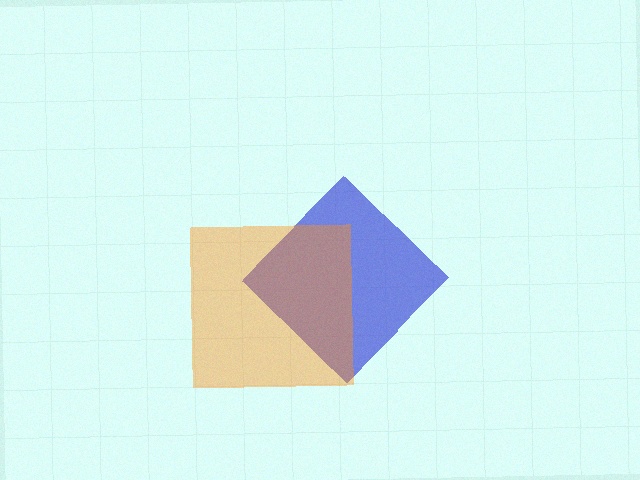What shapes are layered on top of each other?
The layered shapes are: a blue diamond, an orange square.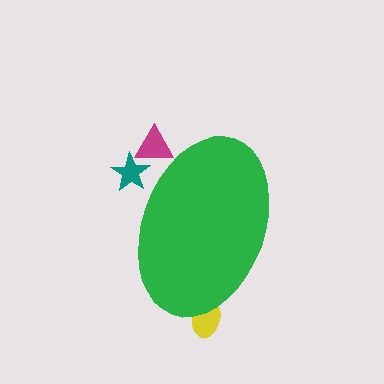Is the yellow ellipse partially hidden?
Yes, the yellow ellipse is partially hidden behind the green ellipse.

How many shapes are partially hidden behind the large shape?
3 shapes are partially hidden.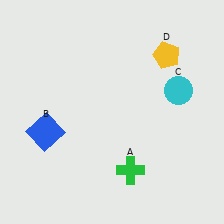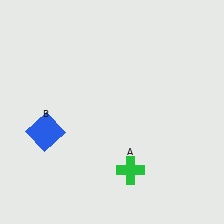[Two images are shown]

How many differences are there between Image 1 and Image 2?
There are 2 differences between the two images.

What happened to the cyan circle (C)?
The cyan circle (C) was removed in Image 2. It was in the top-right area of Image 1.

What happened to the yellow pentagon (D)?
The yellow pentagon (D) was removed in Image 2. It was in the top-right area of Image 1.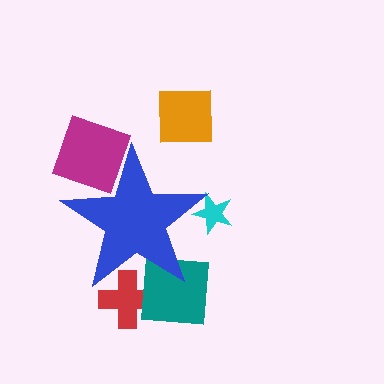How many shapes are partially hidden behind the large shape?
4 shapes are partially hidden.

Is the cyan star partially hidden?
Yes, the cyan star is partially hidden behind the blue star.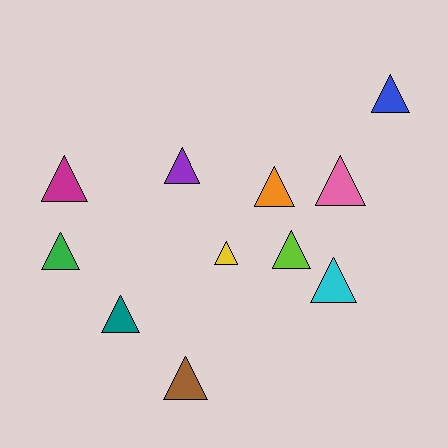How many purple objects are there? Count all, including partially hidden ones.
There is 1 purple object.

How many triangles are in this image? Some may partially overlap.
There are 11 triangles.